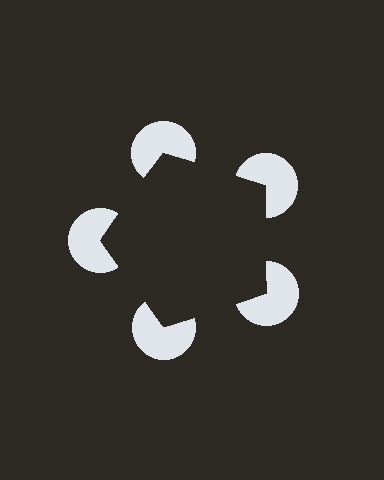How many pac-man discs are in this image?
There are 5 — one at each vertex of the illusory pentagon.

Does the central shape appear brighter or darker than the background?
It typically appears slightly darker than the background, even though no actual brightness change is drawn.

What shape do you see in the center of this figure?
An illusory pentagon — its edges are inferred from the aligned wedge cuts in the pac-man discs, not physically drawn.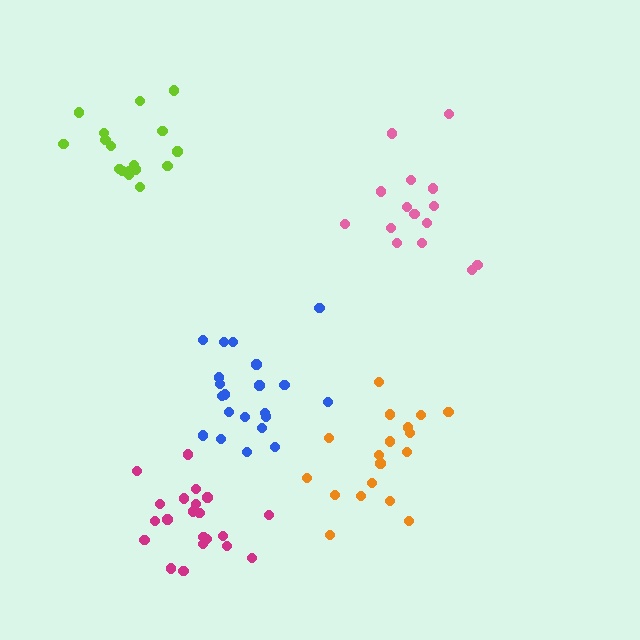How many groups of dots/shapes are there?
There are 5 groups.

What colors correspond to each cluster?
The clusters are colored: pink, blue, lime, orange, magenta.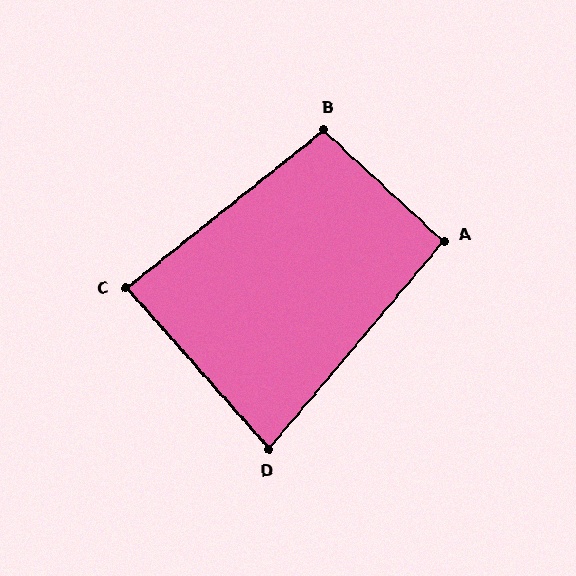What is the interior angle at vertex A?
Approximately 93 degrees (approximately right).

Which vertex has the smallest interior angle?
D, at approximately 82 degrees.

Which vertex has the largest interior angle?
B, at approximately 98 degrees.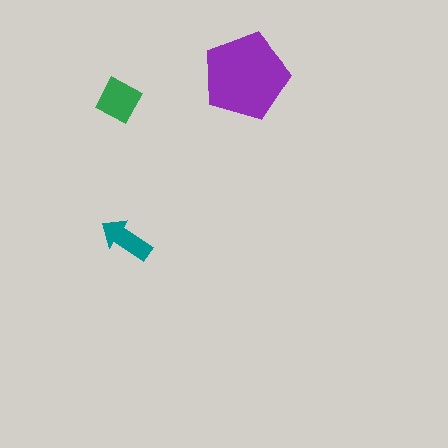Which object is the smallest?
The teal arrow.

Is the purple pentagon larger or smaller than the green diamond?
Larger.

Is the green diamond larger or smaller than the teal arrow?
Larger.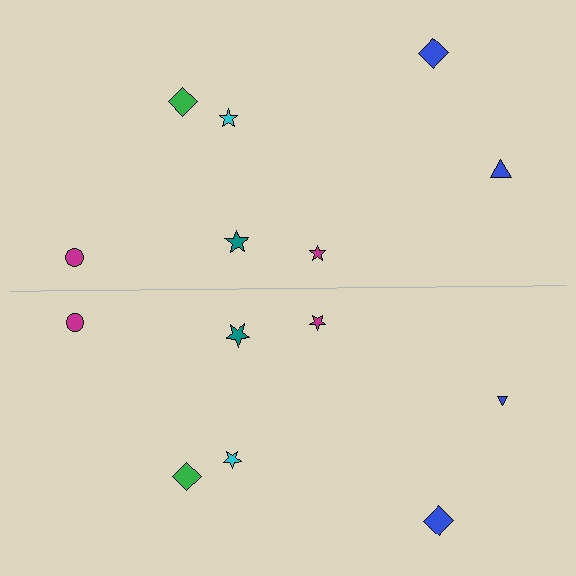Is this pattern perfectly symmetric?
No, the pattern is not perfectly symmetric. The blue triangle on the bottom side has a different size than its mirror counterpart.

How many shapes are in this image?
There are 14 shapes in this image.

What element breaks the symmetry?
The blue triangle on the bottom side has a different size than its mirror counterpart.